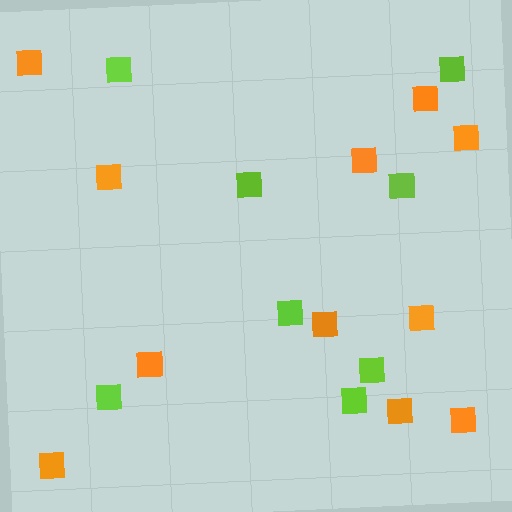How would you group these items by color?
There are 2 groups: one group of orange squares (11) and one group of lime squares (8).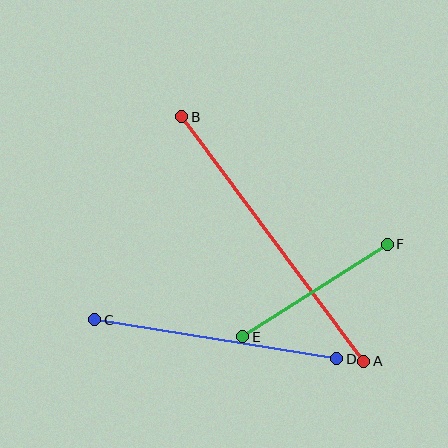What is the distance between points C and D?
The distance is approximately 245 pixels.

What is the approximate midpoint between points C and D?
The midpoint is at approximately (216, 339) pixels.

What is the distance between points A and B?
The distance is approximately 305 pixels.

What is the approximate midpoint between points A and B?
The midpoint is at approximately (273, 239) pixels.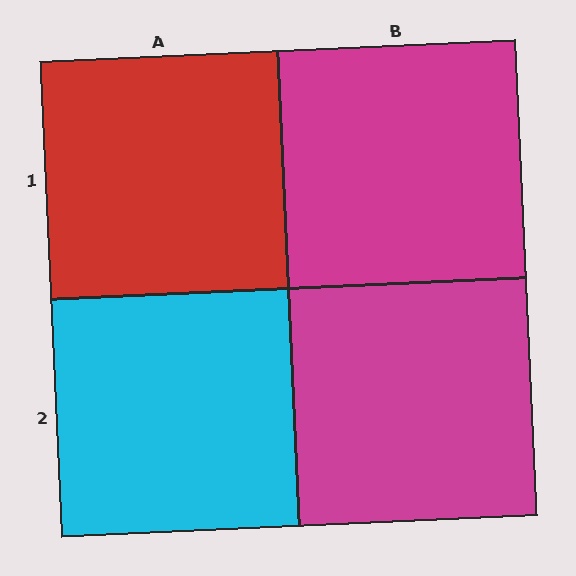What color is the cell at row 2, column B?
Magenta.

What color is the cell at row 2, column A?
Cyan.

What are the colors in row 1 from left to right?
Red, magenta.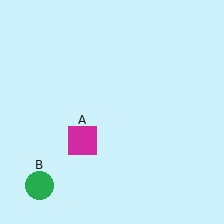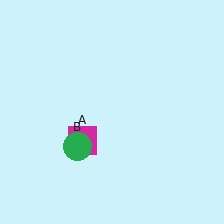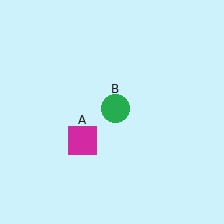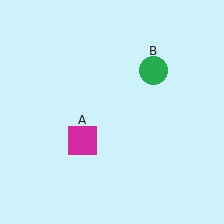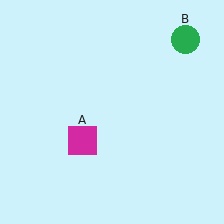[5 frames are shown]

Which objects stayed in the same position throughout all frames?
Magenta square (object A) remained stationary.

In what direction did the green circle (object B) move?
The green circle (object B) moved up and to the right.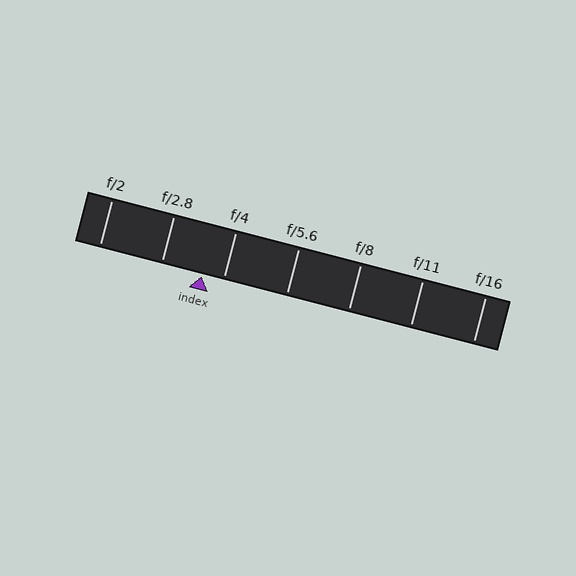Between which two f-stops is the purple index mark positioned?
The index mark is between f/2.8 and f/4.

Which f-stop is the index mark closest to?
The index mark is closest to f/4.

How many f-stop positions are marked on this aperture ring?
There are 7 f-stop positions marked.